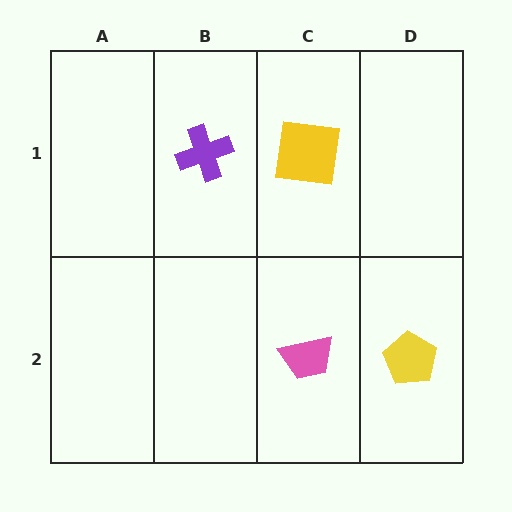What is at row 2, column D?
A yellow pentagon.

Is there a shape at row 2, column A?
No, that cell is empty.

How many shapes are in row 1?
2 shapes.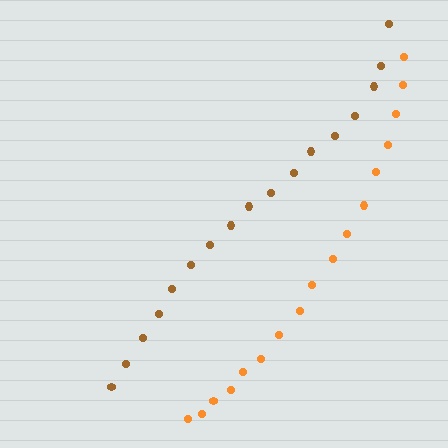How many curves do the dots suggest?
There are 2 distinct paths.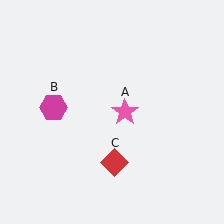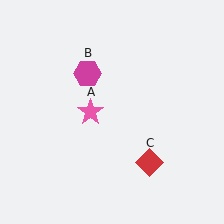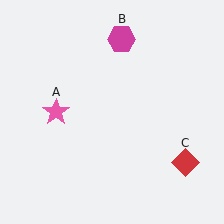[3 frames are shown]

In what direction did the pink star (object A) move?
The pink star (object A) moved left.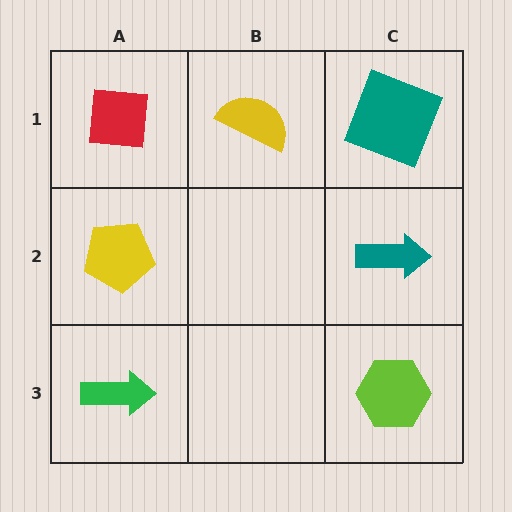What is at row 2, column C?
A teal arrow.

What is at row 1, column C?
A teal square.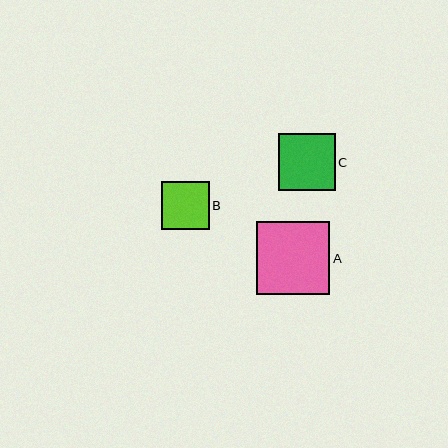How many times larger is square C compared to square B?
Square C is approximately 1.2 times the size of square B.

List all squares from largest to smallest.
From largest to smallest: A, C, B.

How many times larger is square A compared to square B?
Square A is approximately 1.5 times the size of square B.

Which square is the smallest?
Square B is the smallest with a size of approximately 48 pixels.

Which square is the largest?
Square A is the largest with a size of approximately 73 pixels.